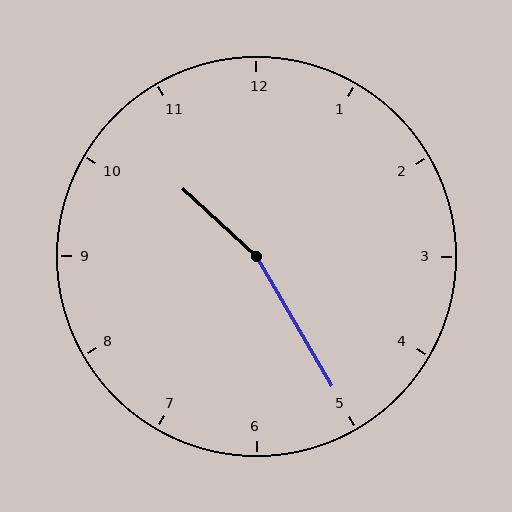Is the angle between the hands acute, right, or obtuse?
It is obtuse.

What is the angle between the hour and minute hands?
Approximately 162 degrees.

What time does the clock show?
10:25.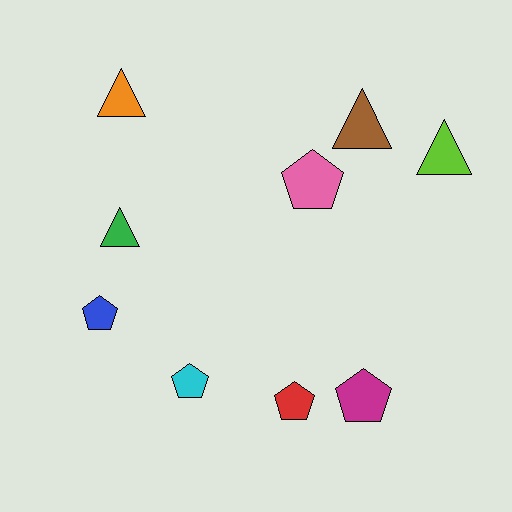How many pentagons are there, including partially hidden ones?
There are 5 pentagons.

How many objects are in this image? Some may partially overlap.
There are 9 objects.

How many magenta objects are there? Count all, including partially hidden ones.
There is 1 magenta object.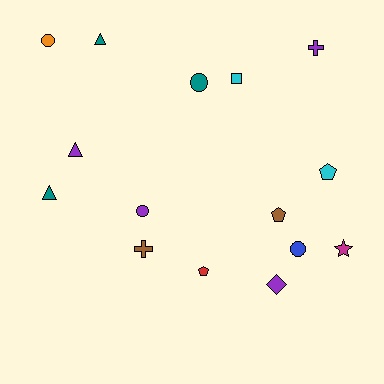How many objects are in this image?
There are 15 objects.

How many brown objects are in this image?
There are 2 brown objects.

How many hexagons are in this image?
There are no hexagons.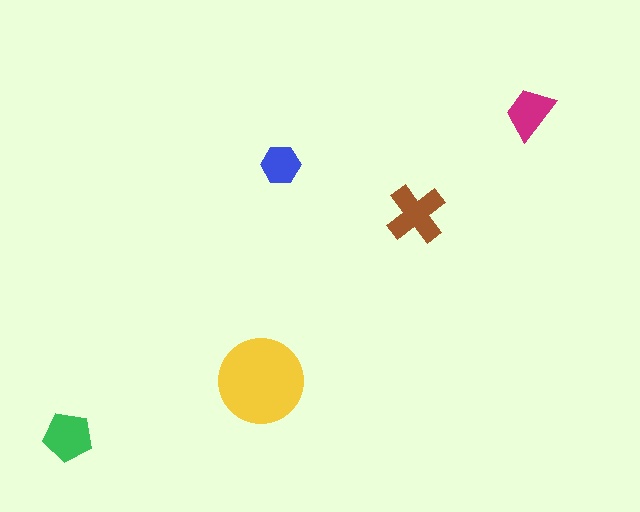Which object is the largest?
The yellow circle.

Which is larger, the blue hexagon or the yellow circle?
The yellow circle.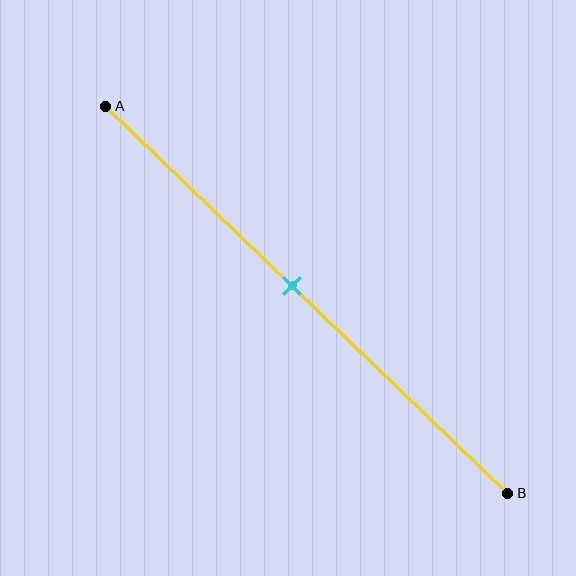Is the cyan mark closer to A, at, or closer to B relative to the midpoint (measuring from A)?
The cyan mark is closer to point A than the midpoint of segment AB.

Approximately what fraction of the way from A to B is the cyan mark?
The cyan mark is approximately 45% of the way from A to B.